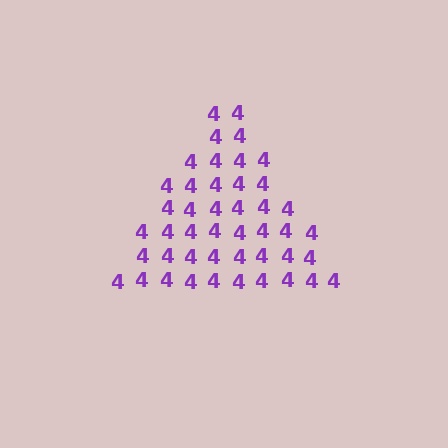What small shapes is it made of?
It is made of small digit 4's.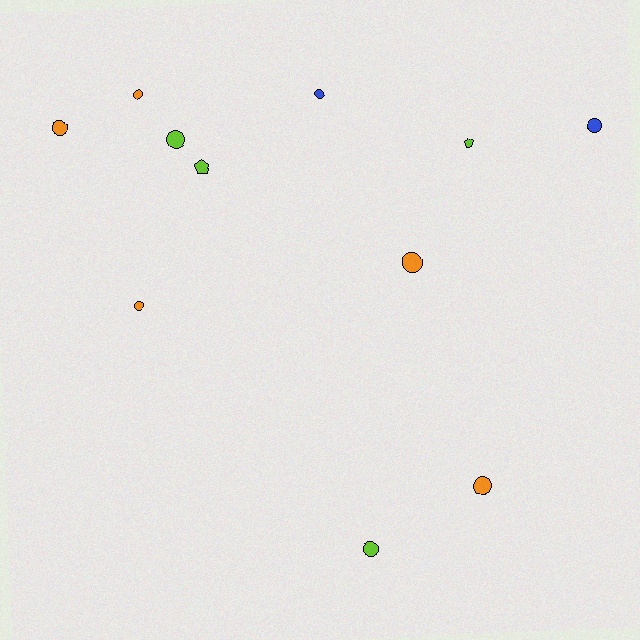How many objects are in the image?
There are 11 objects.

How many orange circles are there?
There are 5 orange circles.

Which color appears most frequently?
Orange, with 5 objects.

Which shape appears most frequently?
Circle, with 9 objects.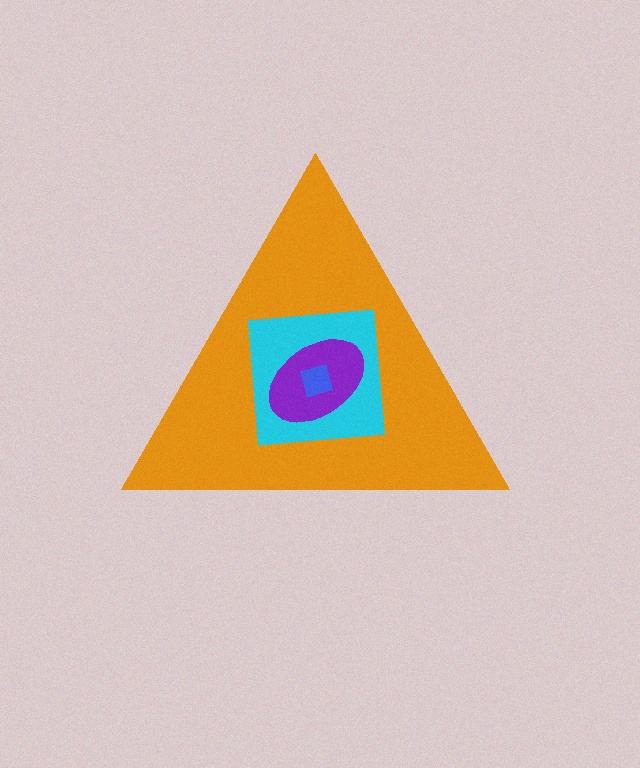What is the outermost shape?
The orange triangle.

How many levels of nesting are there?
4.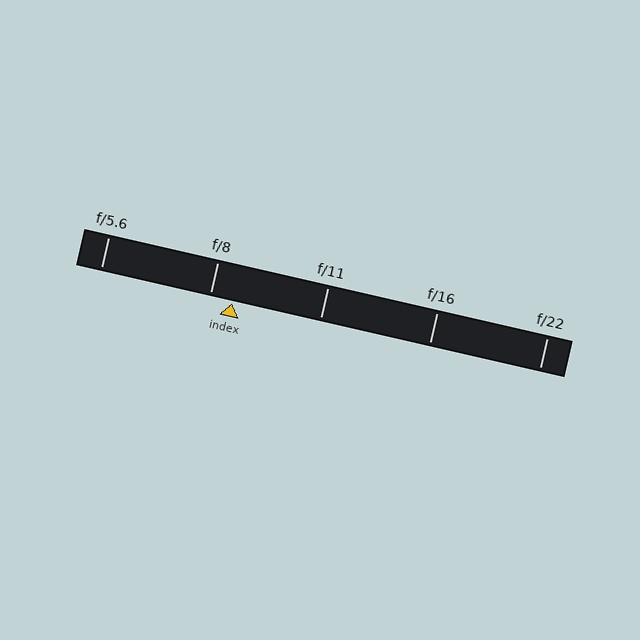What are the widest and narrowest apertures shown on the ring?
The widest aperture shown is f/5.6 and the narrowest is f/22.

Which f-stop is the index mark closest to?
The index mark is closest to f/8.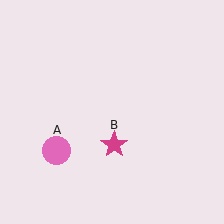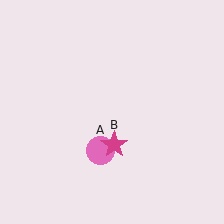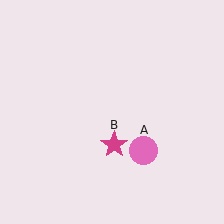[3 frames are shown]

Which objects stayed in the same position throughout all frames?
Magenta star (object B) remained stationary.